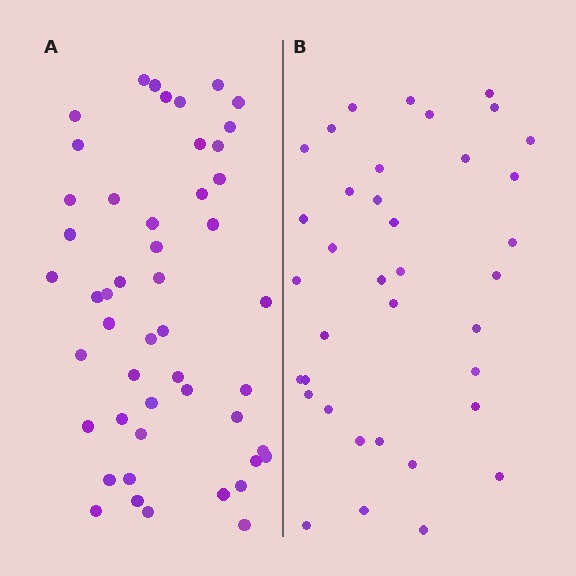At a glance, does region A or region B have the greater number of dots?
Region A (the left region) has more dots.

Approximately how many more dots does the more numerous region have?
Region A has roughly 12 or so more dots than region B.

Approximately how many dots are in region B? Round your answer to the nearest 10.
About 40 dots. (The exact count is 37, which rounds to 40.)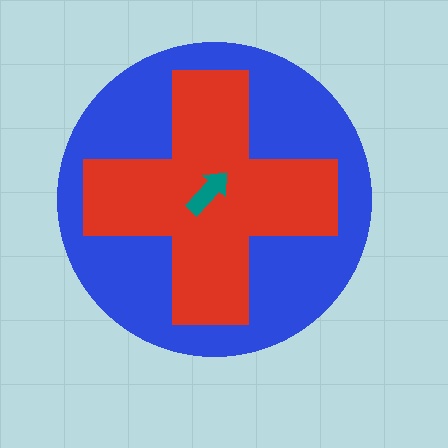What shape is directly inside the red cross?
The teal arrow.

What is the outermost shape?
The blue circle.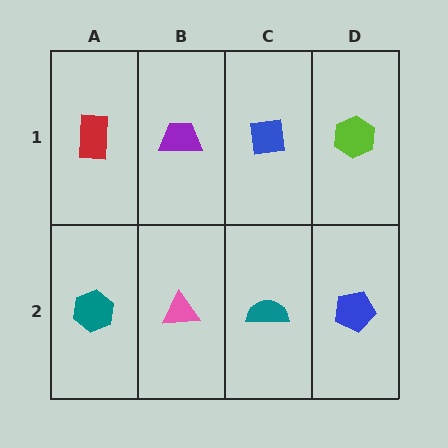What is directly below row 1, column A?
A teal hexagon.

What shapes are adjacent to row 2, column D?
A lime hexagon (row 1, column D), a teal semicircle (row 2, column C).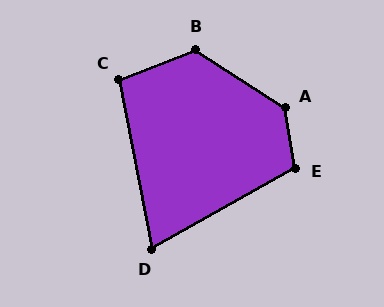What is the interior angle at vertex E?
Approximately 111 degrees (obtuse).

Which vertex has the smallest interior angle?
D, at approximately 72 degrees.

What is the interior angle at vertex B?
Approximately 126 degrees (obtuse).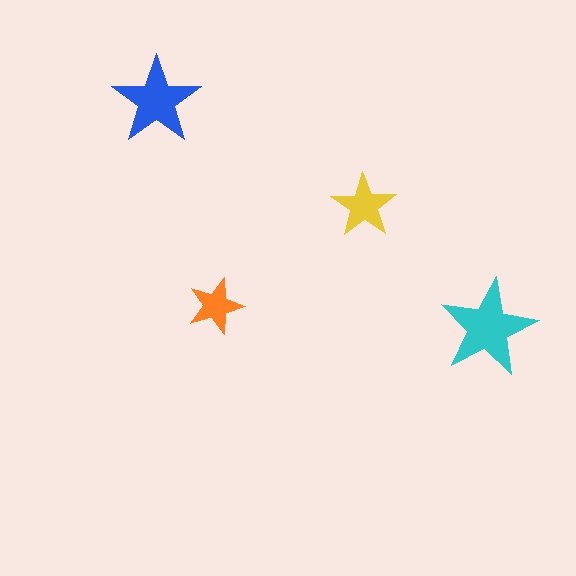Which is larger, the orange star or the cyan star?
The cyan one.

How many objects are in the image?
There are 4 objects in the image.